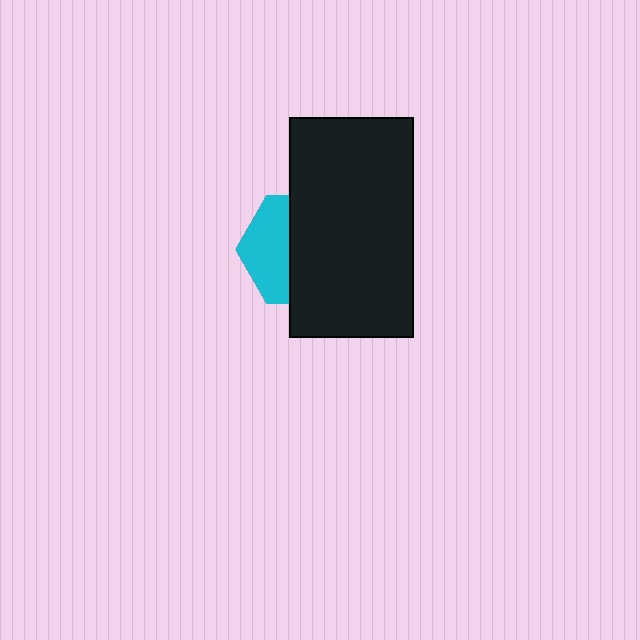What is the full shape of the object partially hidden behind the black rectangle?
The partially hidden object is a cyan hexagon.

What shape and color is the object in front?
The object in front is a black rectangle.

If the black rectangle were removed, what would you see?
You would see the complete cyan hexagon.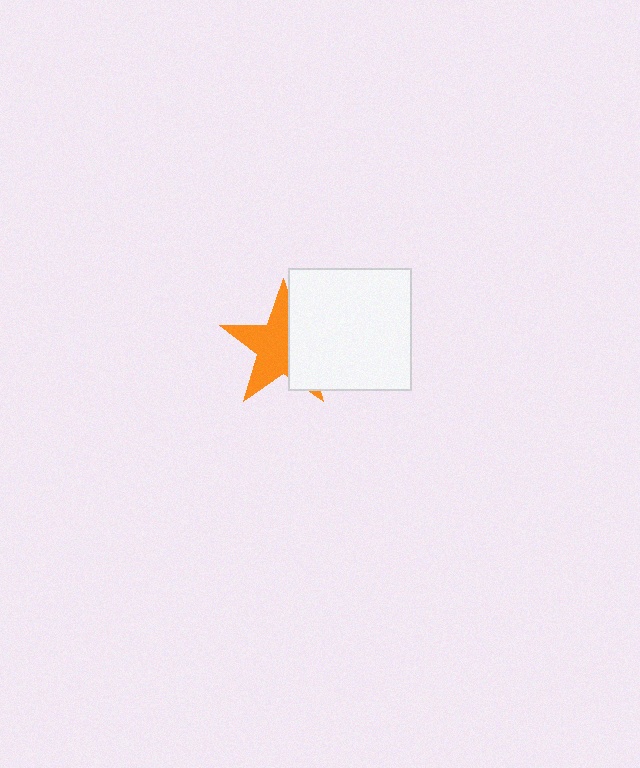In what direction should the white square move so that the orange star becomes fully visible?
The white square should move right. That is the shortest direction to clear the overlap and leave the orange star fully visible.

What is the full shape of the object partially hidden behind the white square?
The partially hidden object is an orange star.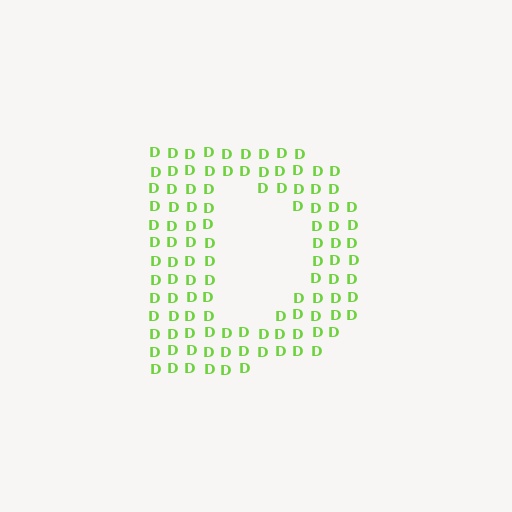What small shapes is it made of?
It is made of small letter D's.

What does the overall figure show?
The overall figure shows the letter D.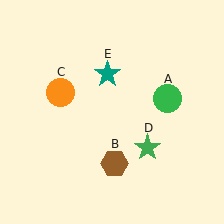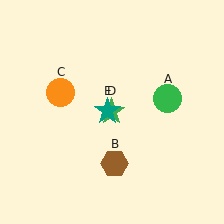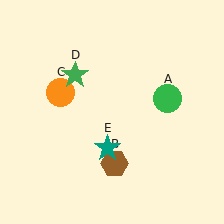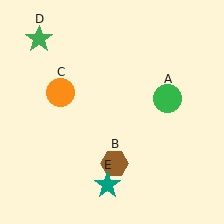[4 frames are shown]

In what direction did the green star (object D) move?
The green star (object D) moved up and to the left.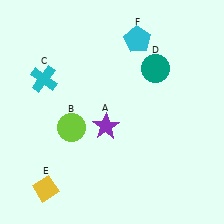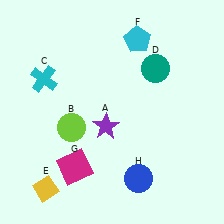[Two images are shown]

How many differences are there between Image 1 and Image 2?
There are 2 differences between the two images.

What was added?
A magenta square (G), a blue circle (H) were added in Image 2.